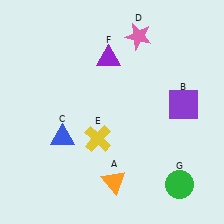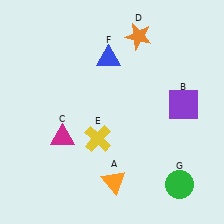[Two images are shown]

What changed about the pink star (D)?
In Image 1, D is pink. In Image 2, it changed to orange.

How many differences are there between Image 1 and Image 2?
There are 3 differences between the two images.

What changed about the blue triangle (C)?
In Image 1, C is blue. In Image 2, it changed to magenta.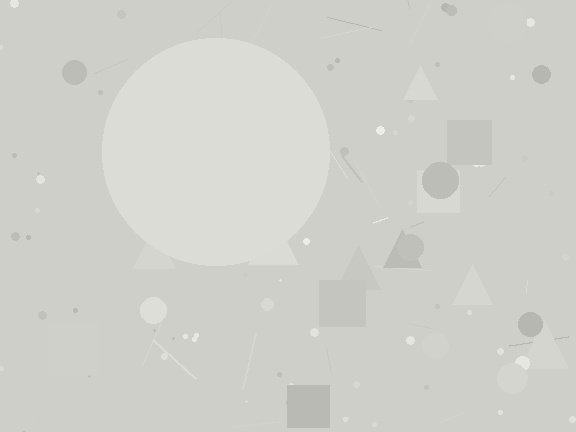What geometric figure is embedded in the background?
A circle is embedded in the background.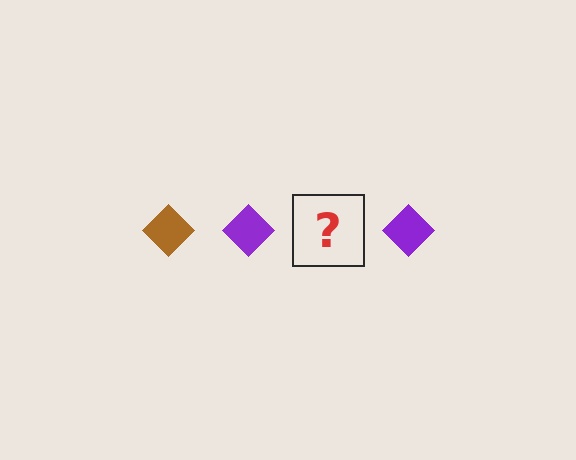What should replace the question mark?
The question mark should be replaced with a brown diamond.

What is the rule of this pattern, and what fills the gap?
The rule is that the pattern cycles through brown, purple diamonds. The gap should be filled with a brown diamond.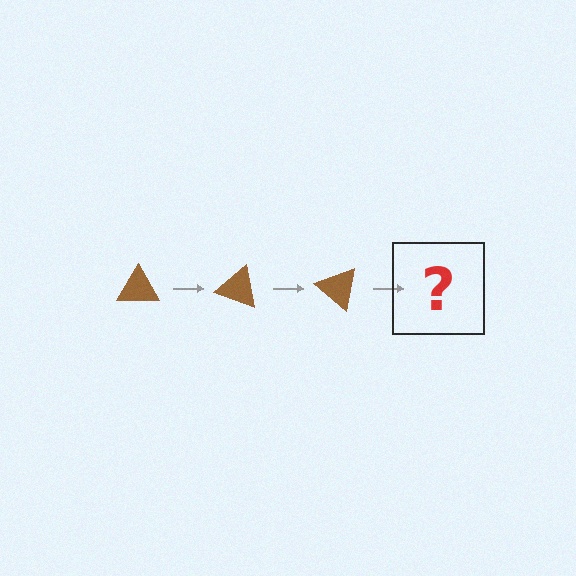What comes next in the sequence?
The next element should be a brown triangle rotated 60 degrees.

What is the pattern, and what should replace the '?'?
The pattern is that the triangle rotates 20 degrees each step. The '?' should be a brown triangle rotated 60 degrees.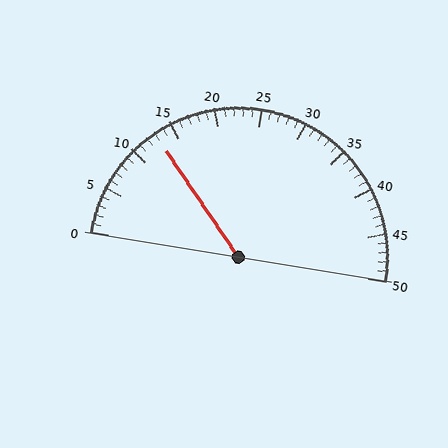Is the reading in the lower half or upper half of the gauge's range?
The reading is in the lower half of the range (0 to 50).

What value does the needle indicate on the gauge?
The needle indicates approximately 13.